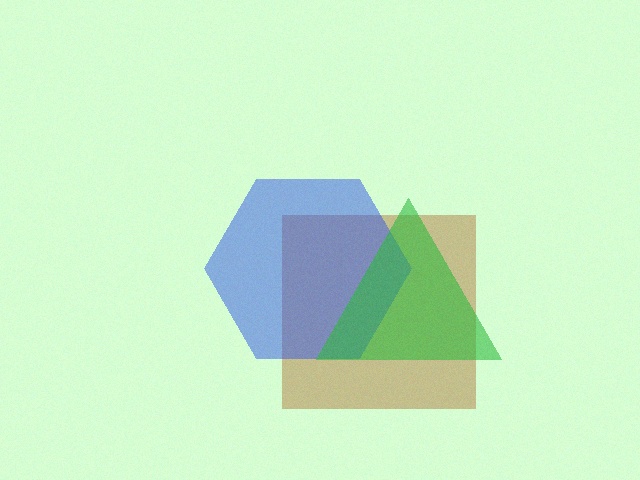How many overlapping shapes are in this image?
There are 3 overlapping shapes in the image.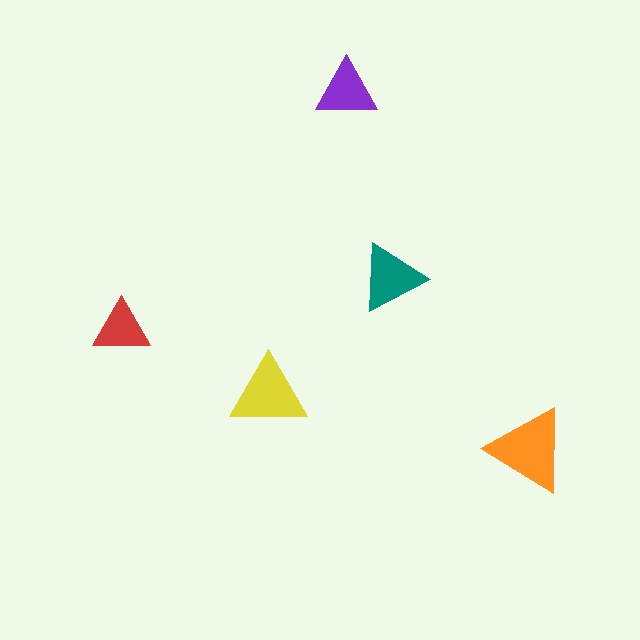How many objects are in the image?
There are 5 objects in the image.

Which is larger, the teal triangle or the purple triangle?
The teal one.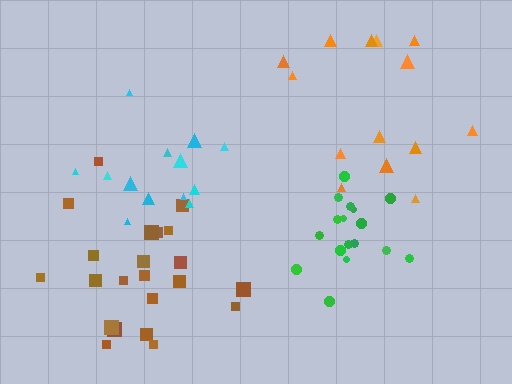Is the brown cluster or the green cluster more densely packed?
Green.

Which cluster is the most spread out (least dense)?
Orange.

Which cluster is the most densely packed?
Green.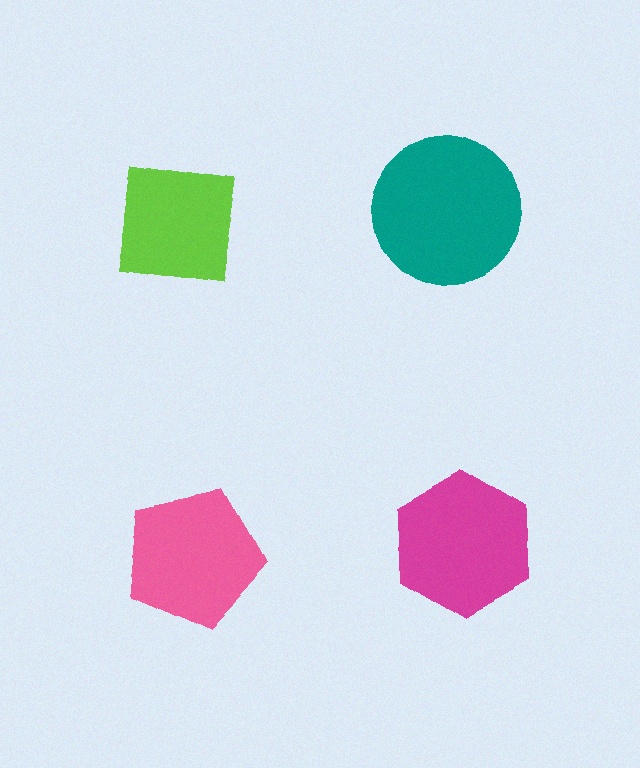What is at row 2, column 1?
A pink pentagon.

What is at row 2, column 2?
A magenta hexagon.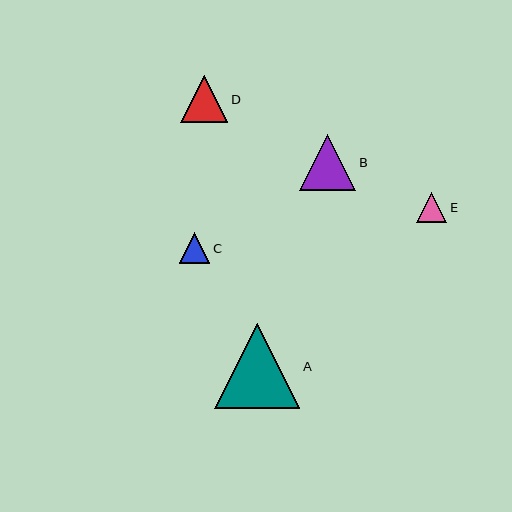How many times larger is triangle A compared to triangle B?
Triangle A is approximately 1.5 times the size of triangle B.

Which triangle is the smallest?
Triangle E is the smallest with a size of approximately 30 pixels.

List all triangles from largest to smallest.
From largest to smallest: A, B, D, C, E.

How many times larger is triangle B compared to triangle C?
Triangle B is approximately 1.8 times the size of triangle C.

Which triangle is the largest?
Triangle A is the largest with a size of approximately 85 pixels.